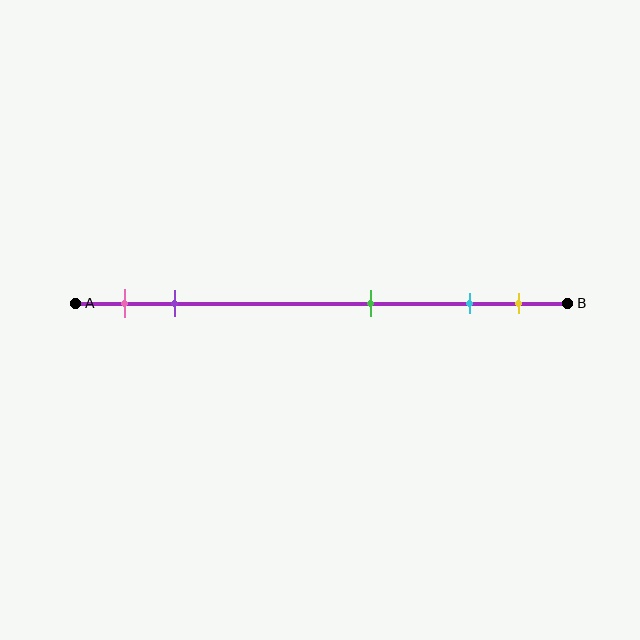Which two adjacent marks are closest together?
The cyan and yellow marks are the closest adjacent pair.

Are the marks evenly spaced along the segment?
No, the marks are not evenly spaced.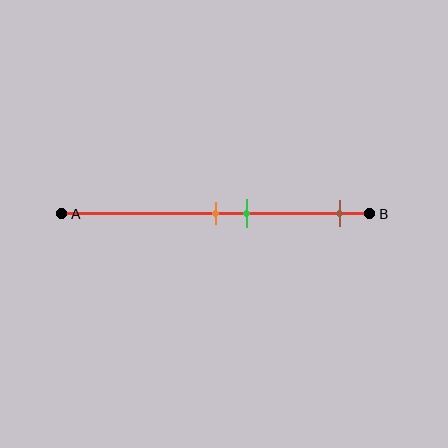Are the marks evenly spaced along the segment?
No, the marks are not evenly spaced.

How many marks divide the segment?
There are 3 marks dividing the segment.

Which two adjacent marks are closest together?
The orange and green marks are the closest adjacent pair.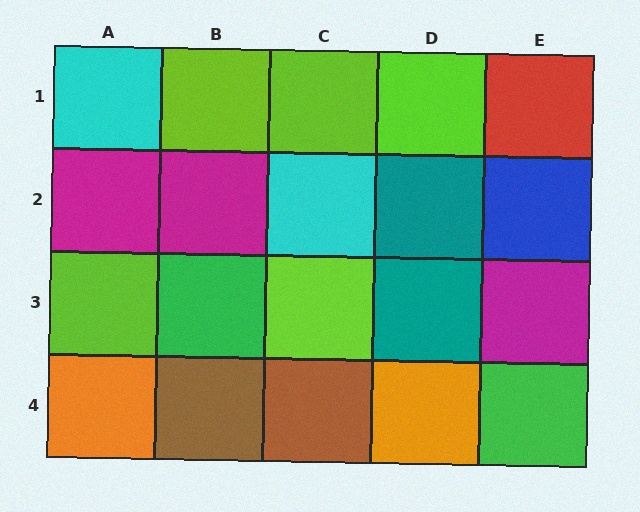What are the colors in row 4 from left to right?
Orange, brown, brown, orange, green.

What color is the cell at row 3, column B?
Green.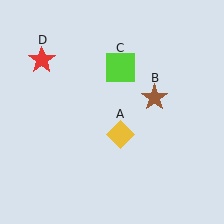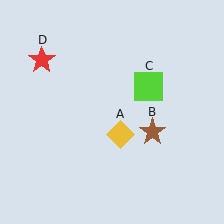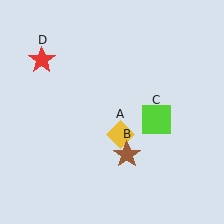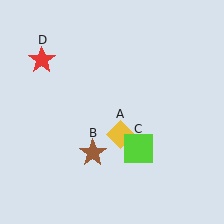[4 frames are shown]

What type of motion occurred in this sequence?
The brown star (object B), lime square (object C) rotated clockwise around the center of the scene.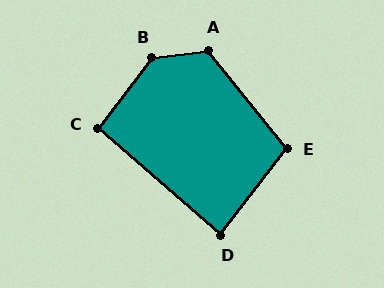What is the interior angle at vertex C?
Approximately 94 degrees (approximately right).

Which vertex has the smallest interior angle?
D, at approximately 87 degrees.